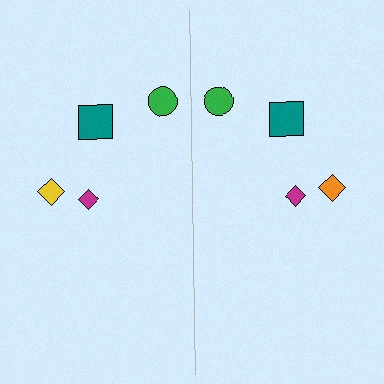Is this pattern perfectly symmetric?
No, the pattern is not perfectly symmetric. The orange diamond on the right side breaks the symmetry — its mirror counterpart is yellow.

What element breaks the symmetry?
The orange diamond on the right side breaks the symmetry — its mirror counterpart is yellow.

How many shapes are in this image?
There are 8 shapes in this image.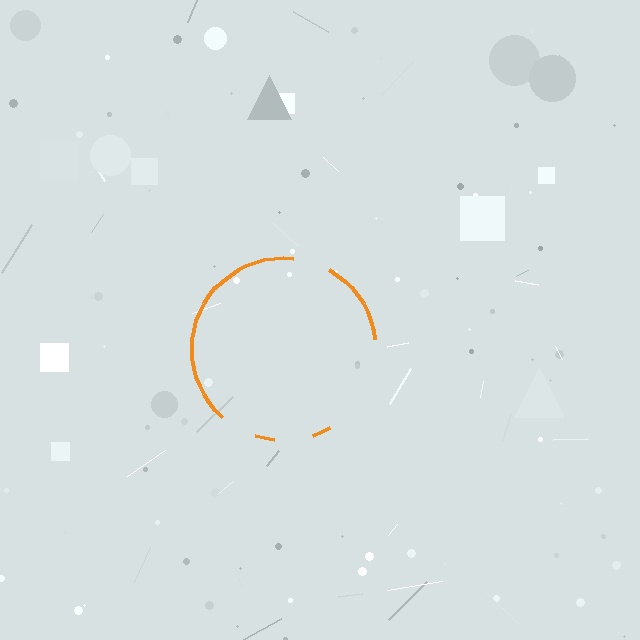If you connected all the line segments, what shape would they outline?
They would outline a circle.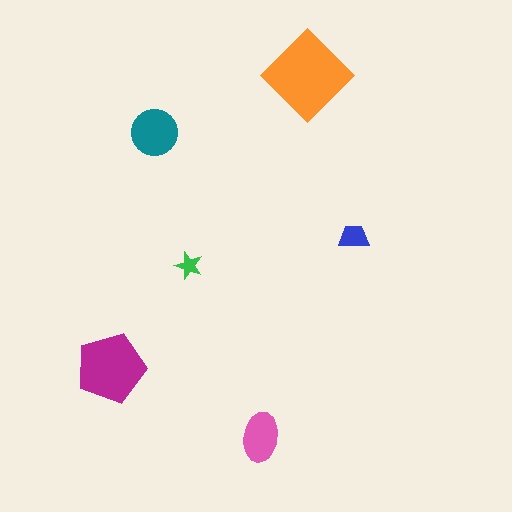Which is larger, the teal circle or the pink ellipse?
The teal circle.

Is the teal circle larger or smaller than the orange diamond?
Smaller.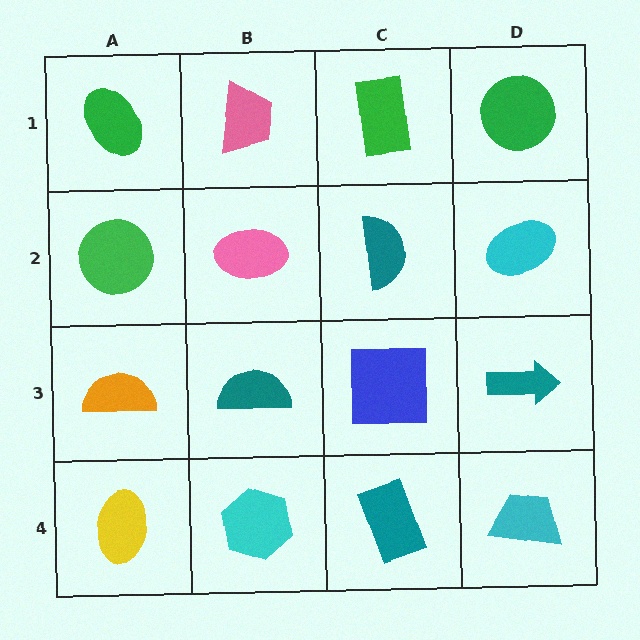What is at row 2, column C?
A teal semicircle.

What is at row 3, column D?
A teal arrow.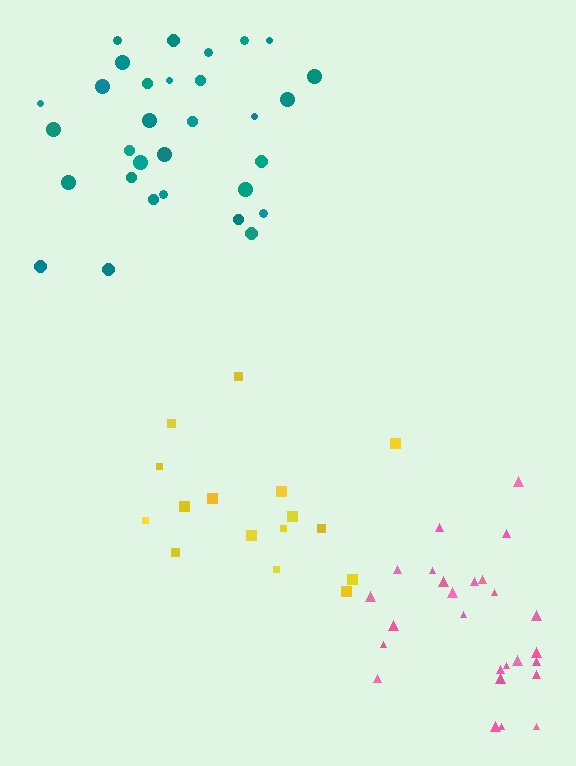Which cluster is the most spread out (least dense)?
Yellow.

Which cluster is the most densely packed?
Teal.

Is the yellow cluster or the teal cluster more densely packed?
Teal.